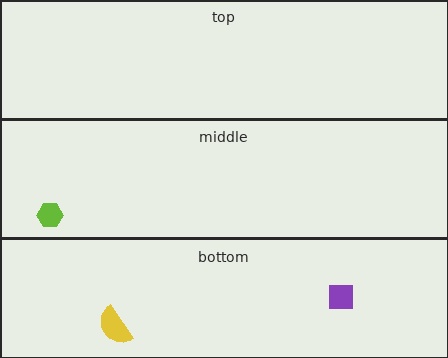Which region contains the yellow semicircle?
The bottom region.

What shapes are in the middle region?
The lime hexagon.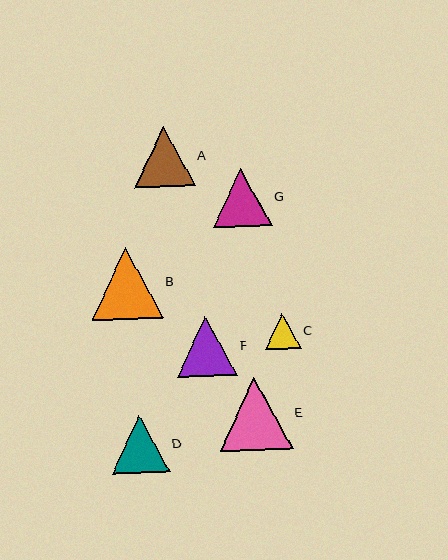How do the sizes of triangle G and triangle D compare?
Triangle G and triangle D are approximately the same size.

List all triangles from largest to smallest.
From largest to smallest: E, B, A, F, G, D, C.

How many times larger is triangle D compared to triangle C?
Triangle D is approximately 1.6 times the size of triangle C.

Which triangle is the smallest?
Triangle C is the smallest with a size of approximately 36 pixels.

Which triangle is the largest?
Triangle E is the largest with a size of approximately 73 pixels.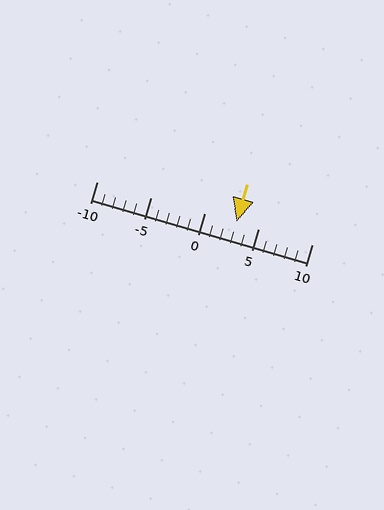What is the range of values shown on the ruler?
The ruler shows values from -10 to 10.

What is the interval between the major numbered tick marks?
The major tick marks are spaced 5 units apart.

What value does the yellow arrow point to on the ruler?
The yellow arrow points to approximately 3.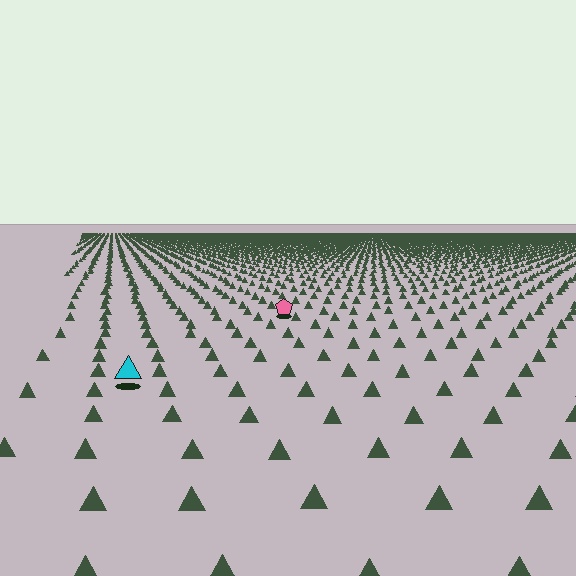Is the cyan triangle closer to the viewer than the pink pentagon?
Yes. The cyan triangle is closer — you can tell from the texture gradient: the ground texture is coarser near it.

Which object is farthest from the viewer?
The pink pentagon is farthest from the viewer. It appears smaller and the ground texture around it is denser.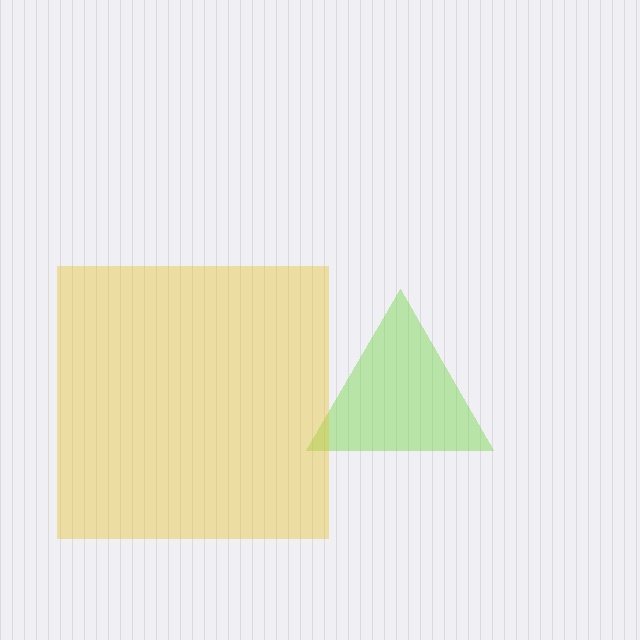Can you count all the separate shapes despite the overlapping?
Yes, there are 2 separate shapes.